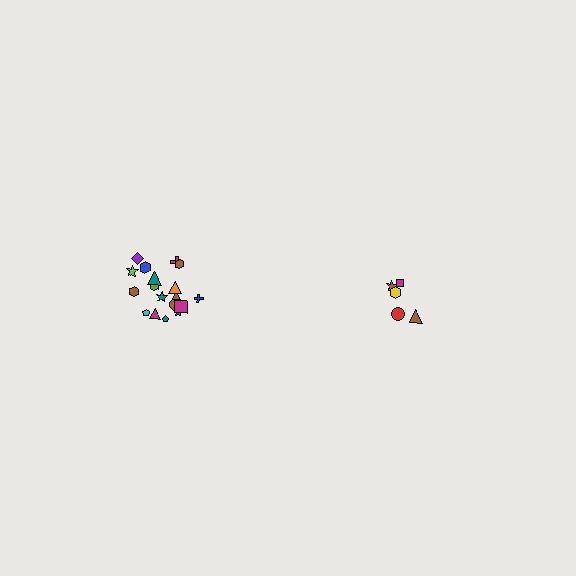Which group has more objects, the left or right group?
The left group.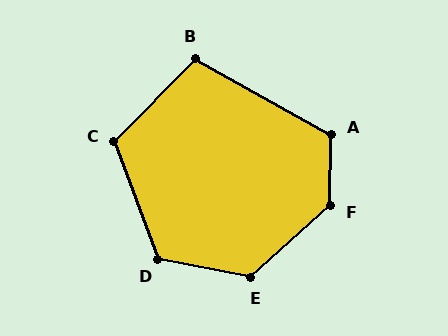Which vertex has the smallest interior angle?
B, at approximately 105 degrees.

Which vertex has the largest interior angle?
F, at approximately 133 degrees.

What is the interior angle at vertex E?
Approximately 127 degrees (obtuse).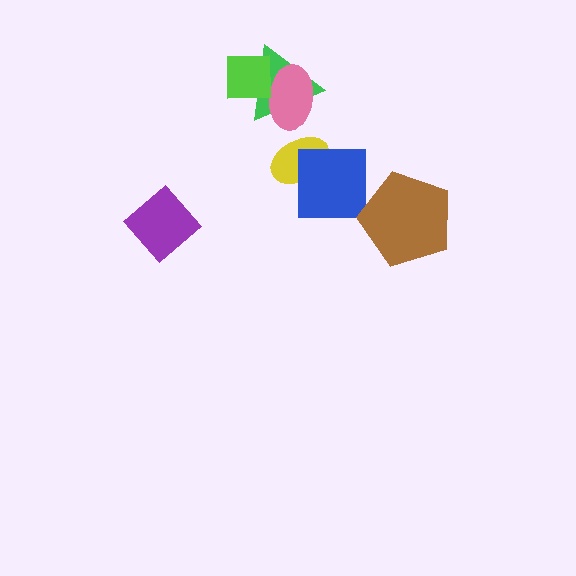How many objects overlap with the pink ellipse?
2 objects overlap with the pink ellipse.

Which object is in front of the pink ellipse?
The lime square is in front of the pink ellipse.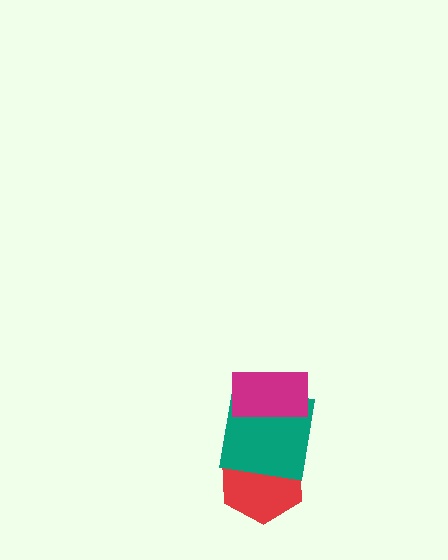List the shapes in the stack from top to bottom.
From top to bottom: the magenta rectangle, the teal square, the red hexagon.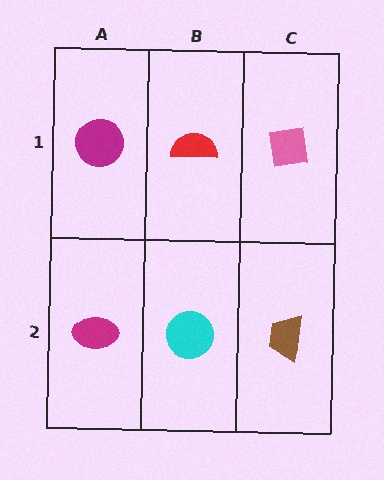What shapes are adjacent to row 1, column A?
A magenta ellipse (row 2, column A), a red semicircle (row 1, column B).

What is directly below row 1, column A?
A magenta ellipse.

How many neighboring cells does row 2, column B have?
3.